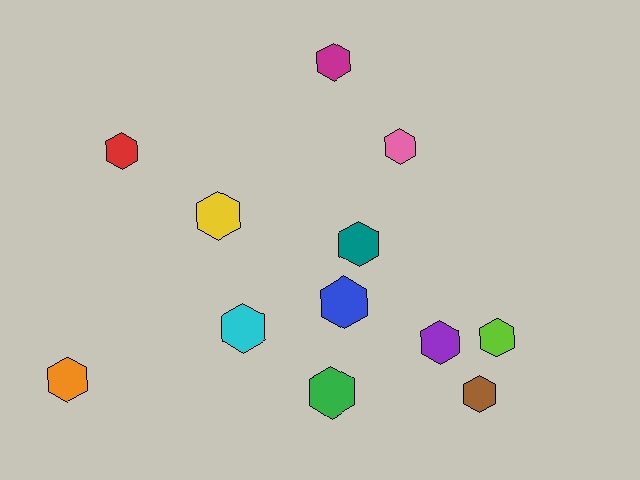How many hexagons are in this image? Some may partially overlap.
There are 12 hexagons.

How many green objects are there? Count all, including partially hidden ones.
There is 1 green object.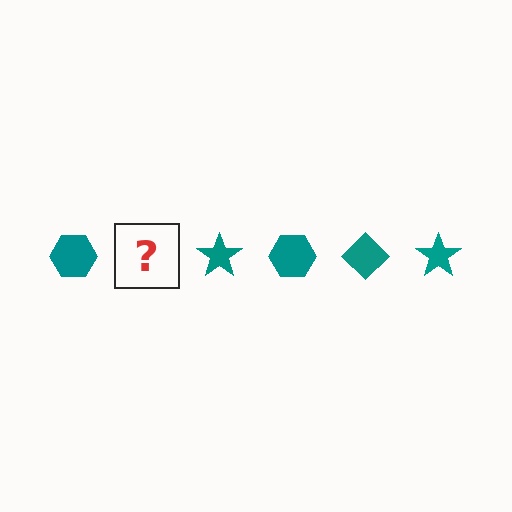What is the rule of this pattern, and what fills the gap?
The rule is that the pattern cycles through hexagon, diamond, star shapes in teal. The gap should be filled with a teal diamond.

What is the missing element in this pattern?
The missing element is a teal diamond.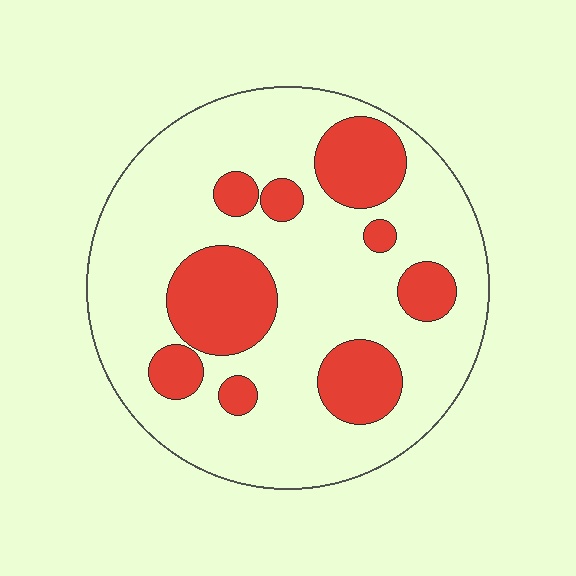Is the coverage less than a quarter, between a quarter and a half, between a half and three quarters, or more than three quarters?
Between a quarter and a half.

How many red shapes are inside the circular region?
9.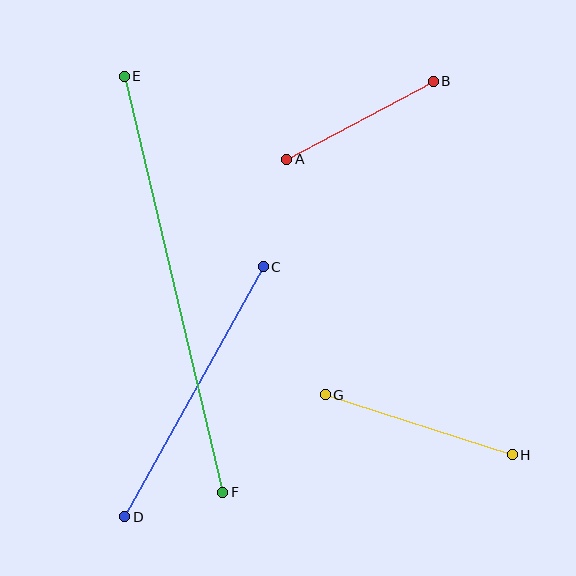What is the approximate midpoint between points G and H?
The midpoint is at approximately (419, 425) pixels.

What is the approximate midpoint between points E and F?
The midpoint is at approximately (173, 284) pixels.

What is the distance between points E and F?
The distance is approximately 427 pixels.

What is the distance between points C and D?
The distance is approximately 285 pixels.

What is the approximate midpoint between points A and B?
The midpoint is at approximately (360, 120) pixels.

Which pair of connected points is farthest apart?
Points E and F are farthest apart.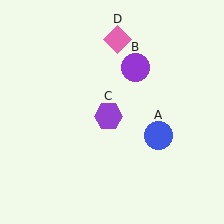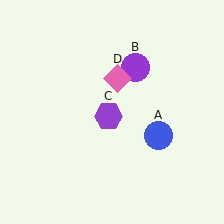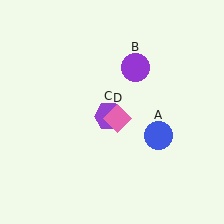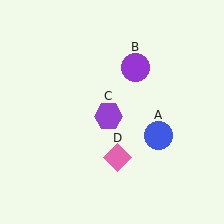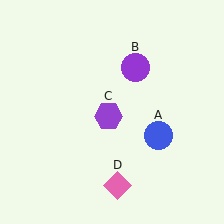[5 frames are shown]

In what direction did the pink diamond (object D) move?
The pink diamond (object D) moved down.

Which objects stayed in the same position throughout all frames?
Blue circle (object A) and purple circle (object B) and purple hexagon (object C) remained stationary.